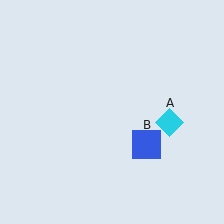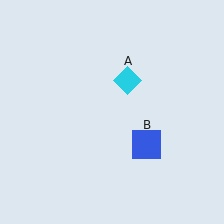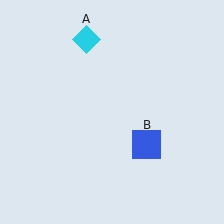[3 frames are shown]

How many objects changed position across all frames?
1 object changed position: cyan diamond (object A).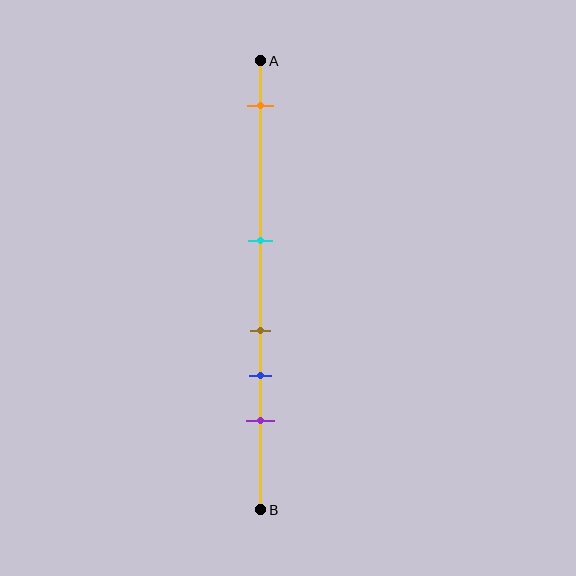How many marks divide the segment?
There are 5 marks dividing the segment.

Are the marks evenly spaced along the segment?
No, the marks are not evenly spaced.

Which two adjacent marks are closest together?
The brown and blue marks are the closest adjacent pair.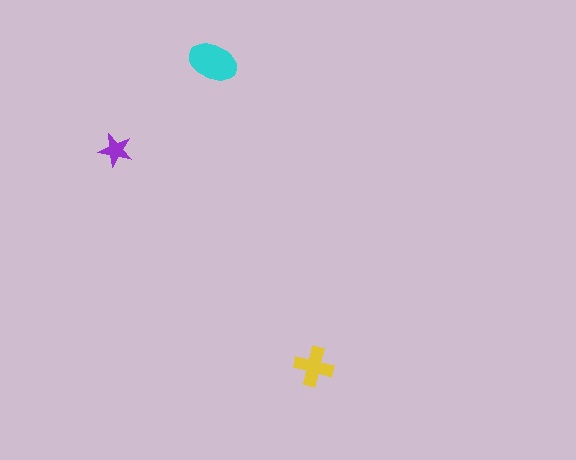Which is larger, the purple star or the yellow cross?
The yellow cross.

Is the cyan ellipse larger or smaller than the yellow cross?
Larger.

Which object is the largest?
The cyan ellipse.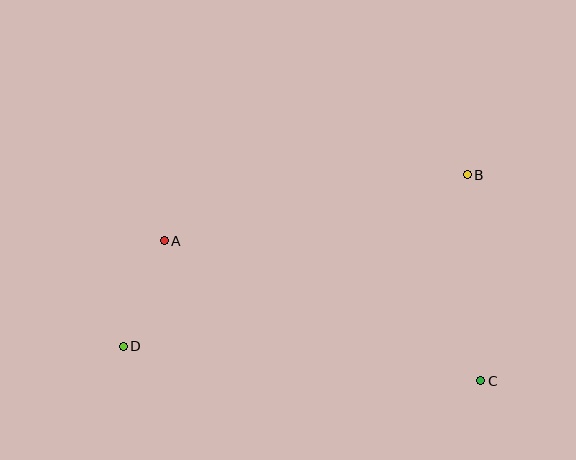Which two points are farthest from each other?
Points B and D are farthest from each other.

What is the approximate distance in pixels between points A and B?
The distance between A and B is approximately 310 pixels.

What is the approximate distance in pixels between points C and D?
The distance between C and D is approximately 359 pixels.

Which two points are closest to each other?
Points A and D are closest to each other.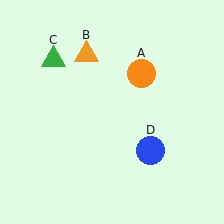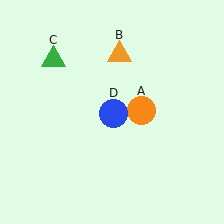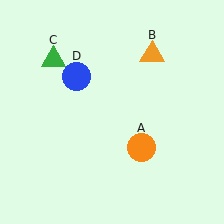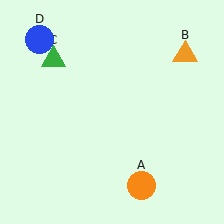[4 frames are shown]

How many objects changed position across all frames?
3 objects changed position: orange circle (object A), orange triangle (object B), blue circle (object D).